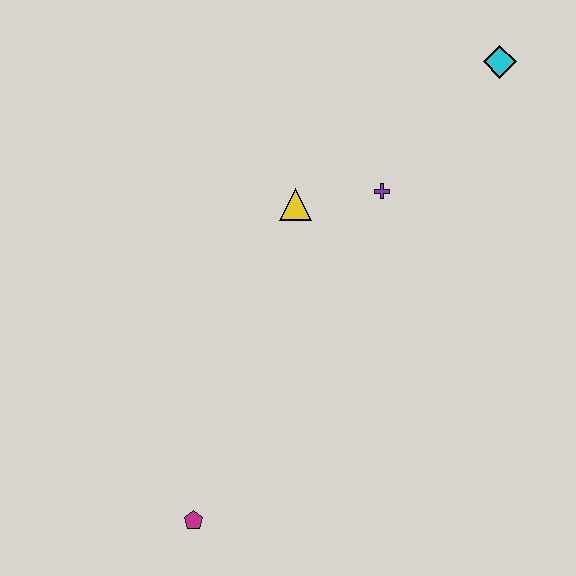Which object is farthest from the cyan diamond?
The magenta pentagon is farthest from the cyan diamond.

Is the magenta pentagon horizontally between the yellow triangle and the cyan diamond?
No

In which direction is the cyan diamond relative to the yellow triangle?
The cyan diamond is to the right of the yellow triangle.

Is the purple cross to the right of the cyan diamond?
No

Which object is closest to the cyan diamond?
The purple cross is closest to the cyan diamond.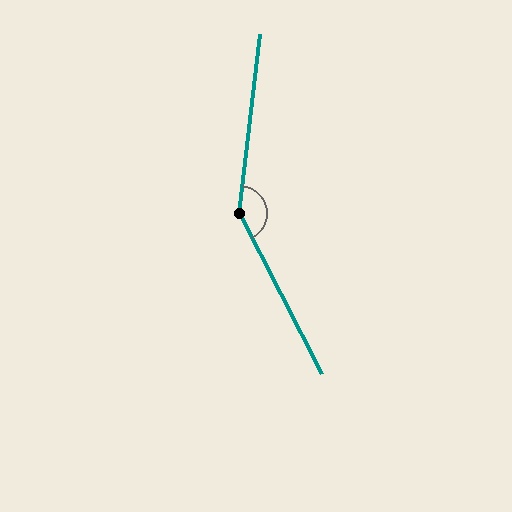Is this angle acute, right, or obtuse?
It is obtuse.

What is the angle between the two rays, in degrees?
Approximately 146 degrees.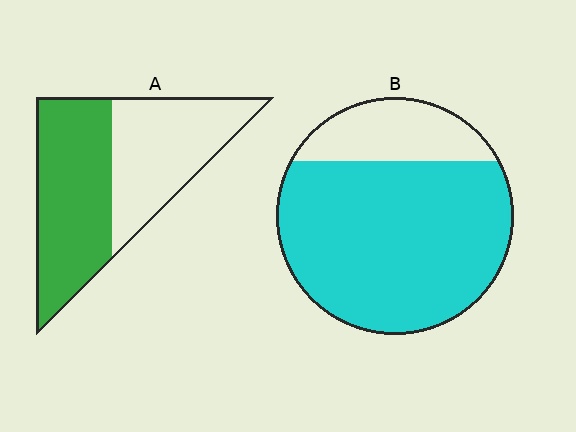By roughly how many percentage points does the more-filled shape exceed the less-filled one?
By roughly 25 percentage points (B over A).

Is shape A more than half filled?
Roughly half.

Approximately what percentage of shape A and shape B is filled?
A is approximately 55% and B is approximately 80%.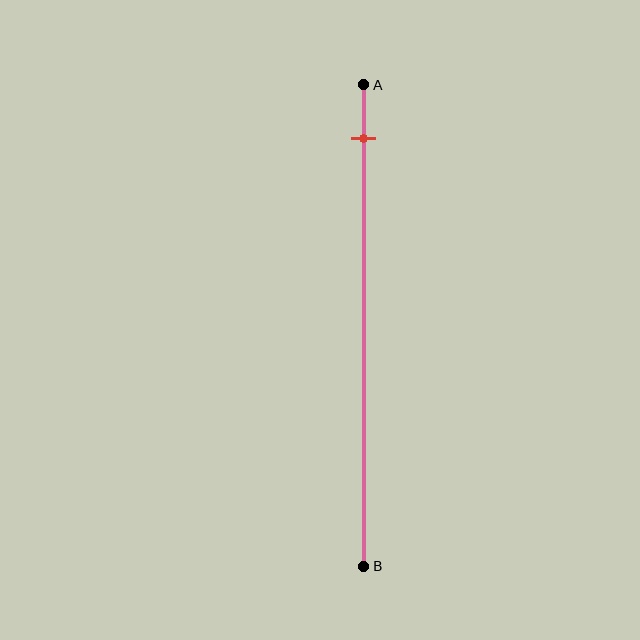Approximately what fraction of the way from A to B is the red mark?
The red mark is approximately 10% of the way from A to B.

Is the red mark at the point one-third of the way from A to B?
No, the mark is at about 10% from A, not at the 33% one-third point.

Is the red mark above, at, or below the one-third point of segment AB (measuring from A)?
The red mark is above the one-third point of segment AB.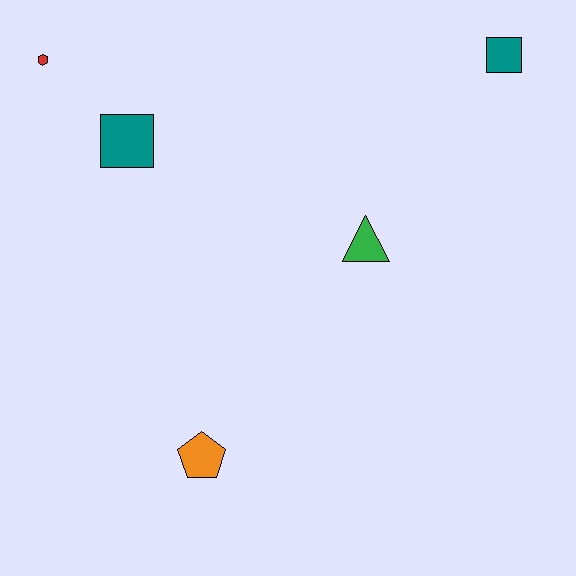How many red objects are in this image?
There is 1 red object.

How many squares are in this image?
There are 2 squares.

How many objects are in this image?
There are 5 objects.